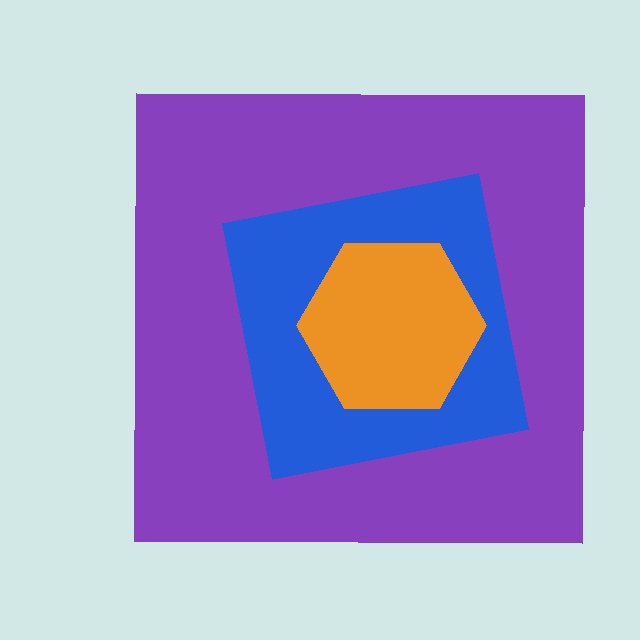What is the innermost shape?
The orange hexagon.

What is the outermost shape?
The purple square.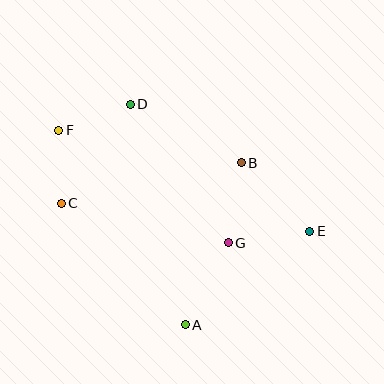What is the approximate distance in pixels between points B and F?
The distance between B and F is approximately 185 pixels.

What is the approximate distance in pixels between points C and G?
The distance between C and G is approximately 172 pixels.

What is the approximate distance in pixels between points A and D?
The distance between A and D is approximately 227 pixels.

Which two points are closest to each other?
Points C and F are closest to each other.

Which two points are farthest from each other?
Points E and F are farthest from each other.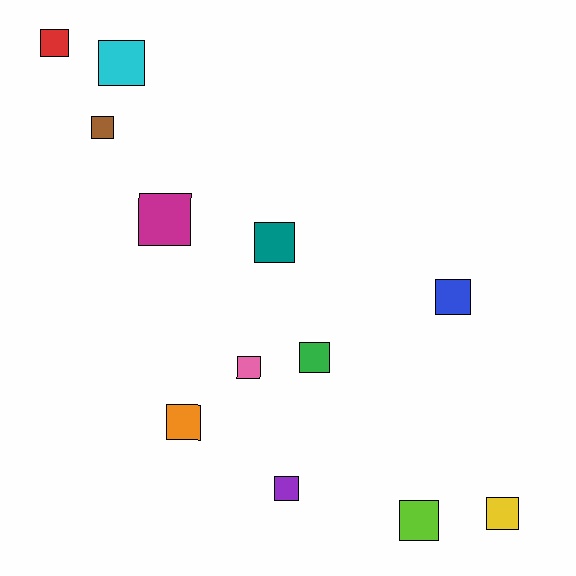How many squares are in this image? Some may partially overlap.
There are 12 squares.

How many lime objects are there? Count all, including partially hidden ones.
There is 1 lime object.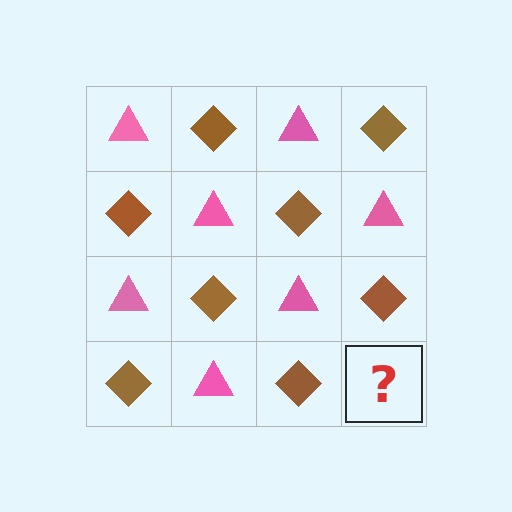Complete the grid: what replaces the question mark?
The question mark should be replaced with a pink triangle.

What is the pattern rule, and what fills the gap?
The rule is that it alternates pink triangle and brown diamond in a checkerboard pattern. The gap should be filled with a pink triangle.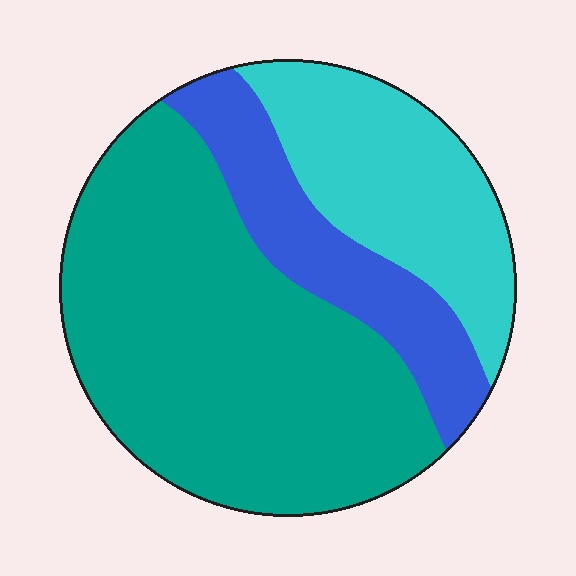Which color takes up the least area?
Blue, at roughly 20%.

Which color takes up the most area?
Teal, at roughly 55%.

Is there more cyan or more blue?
Cyan.